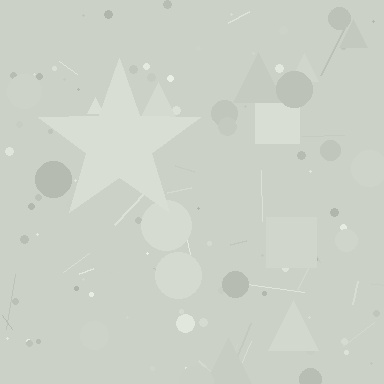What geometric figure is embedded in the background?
A star is embedded in the background.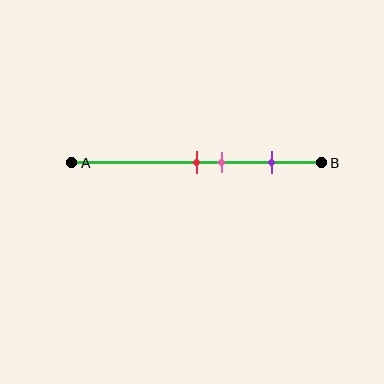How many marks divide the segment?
There are 3 marks dividing the segment.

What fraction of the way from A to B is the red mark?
The red mark is approximately 50% (0.5) of the way from A to B.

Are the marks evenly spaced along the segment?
No, the marks are not evenly spaced.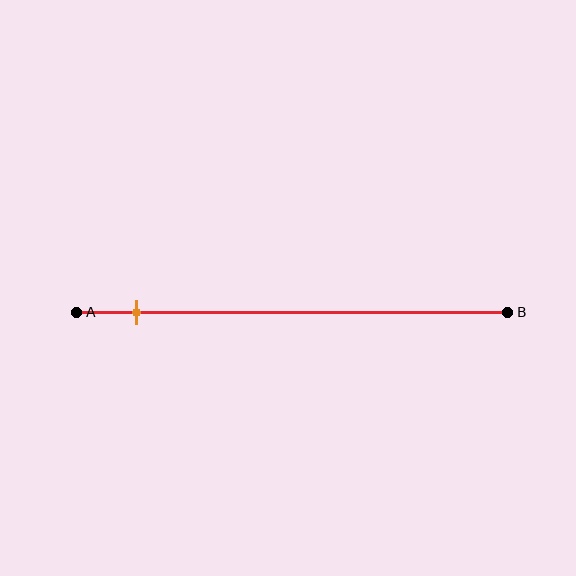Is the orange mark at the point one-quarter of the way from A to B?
No, the mark is at about 15% from A, not at the 25% one-quarter point.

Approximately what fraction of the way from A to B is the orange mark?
The orange mark is approximately 15% of the way from A to B.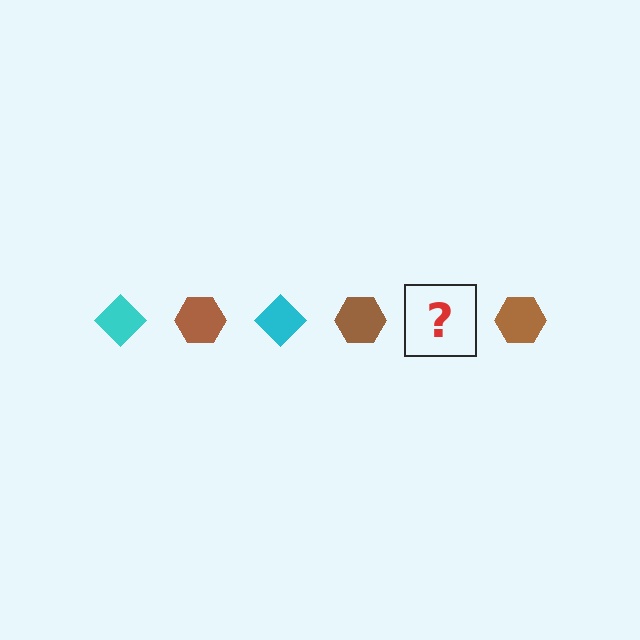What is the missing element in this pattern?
The missing element is a cyan diamond.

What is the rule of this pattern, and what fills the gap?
The rule is that the pattern alternates between cyan diamond and brown hexagon. The gap should be filled with a cyan diamond.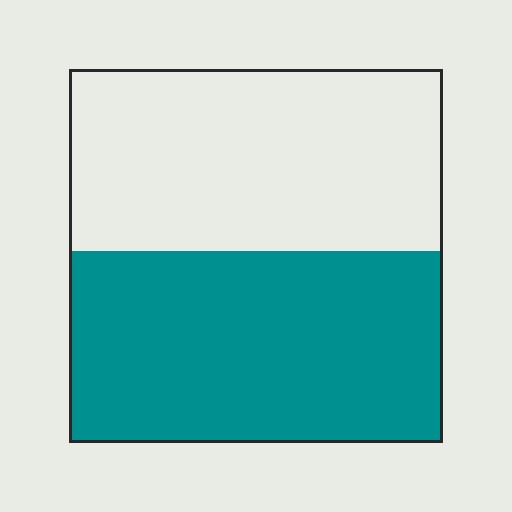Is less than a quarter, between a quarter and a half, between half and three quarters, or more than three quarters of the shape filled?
Between half and three quarters.